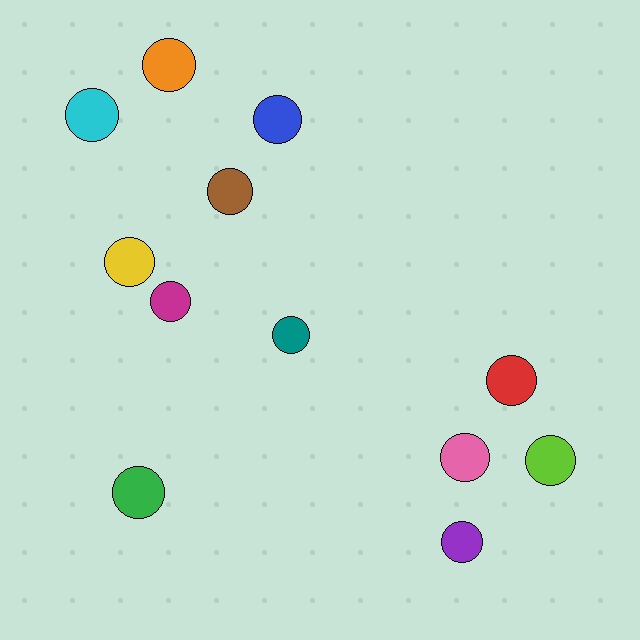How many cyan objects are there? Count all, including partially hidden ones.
There is 1 cyan object.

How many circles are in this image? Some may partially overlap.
There are 12 circles.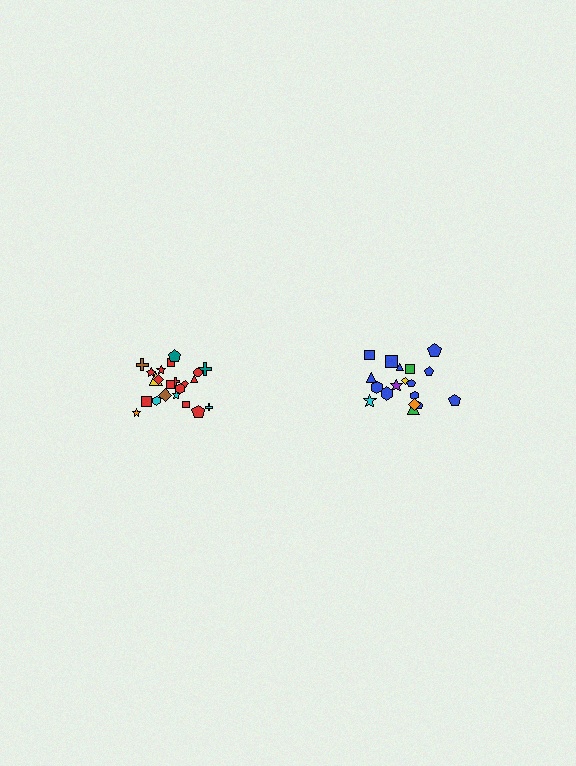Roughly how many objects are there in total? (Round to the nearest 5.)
Roughly 40 objects in total.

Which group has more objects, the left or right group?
The left group.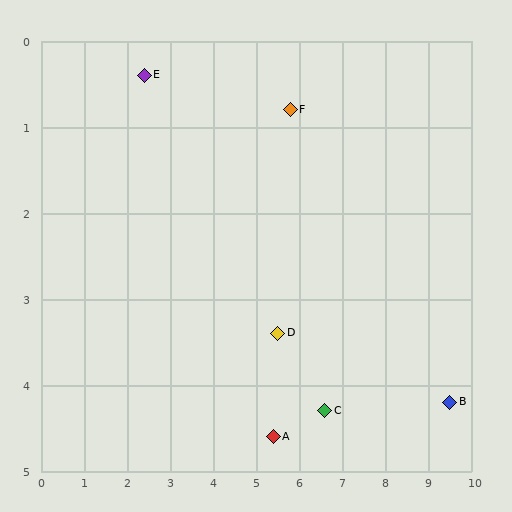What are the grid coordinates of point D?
Point D is at approximately (5.5, 3.4).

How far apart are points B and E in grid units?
Points B and E are about 8.1 grid units apart.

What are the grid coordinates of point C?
Point C is at approximately (6.6, 4.3).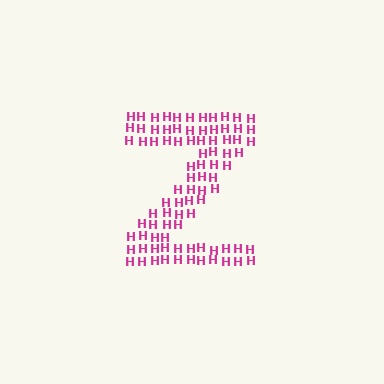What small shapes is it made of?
It is made of small letter H's.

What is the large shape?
The large shape is the letter Z.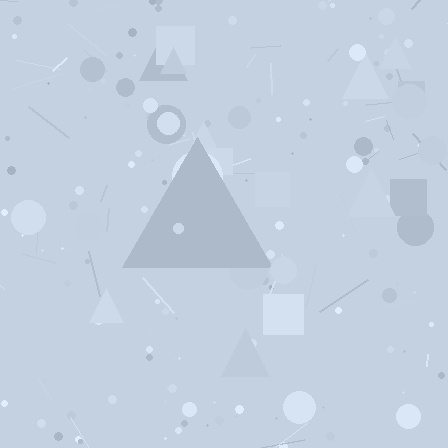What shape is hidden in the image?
A triangle is hidden in the image.